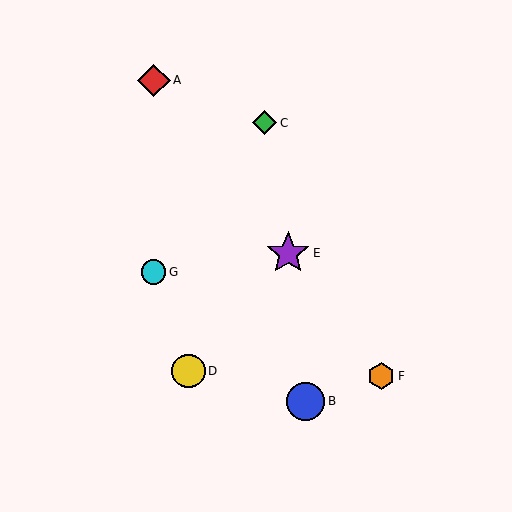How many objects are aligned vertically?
2 objects (A, G) are aligned vertically.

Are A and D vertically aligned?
No, A is at x≈154 and D is at x≈188.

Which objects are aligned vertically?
Objects A, G are aligned vertically.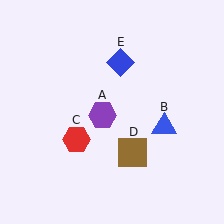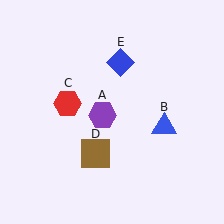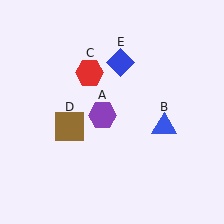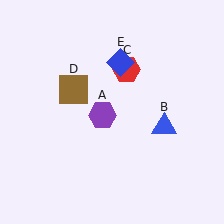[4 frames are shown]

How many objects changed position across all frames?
2 objects changed position: red hexagon (object C), brown square (object D).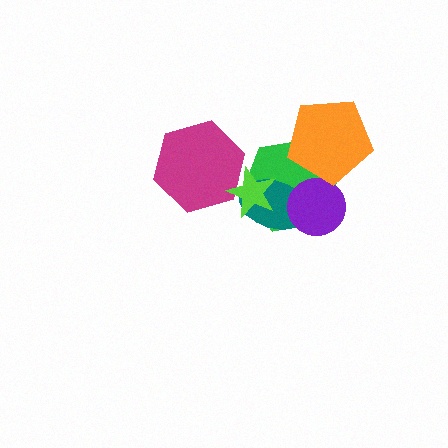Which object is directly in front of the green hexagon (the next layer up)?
The teal ellipse is directly in front of the green hexagon.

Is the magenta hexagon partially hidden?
Yes, it is partially covered by another shape.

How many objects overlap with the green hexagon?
4 objects overlap with the green hexagon.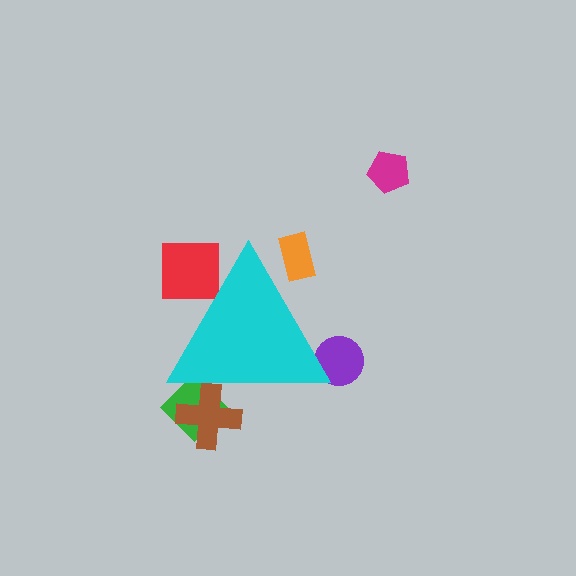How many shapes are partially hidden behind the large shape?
5 shapes are partially hidden.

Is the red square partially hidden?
Yes, the red square is partially hidden behind the cyan triangle.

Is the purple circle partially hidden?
Yes, the purple circle is partially hidden behind the cyan triangle.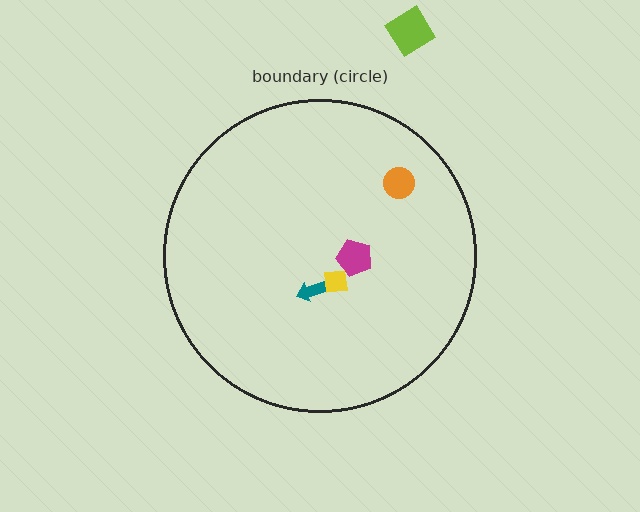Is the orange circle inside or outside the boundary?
Inside.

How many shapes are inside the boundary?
4 inside, 1 outside.